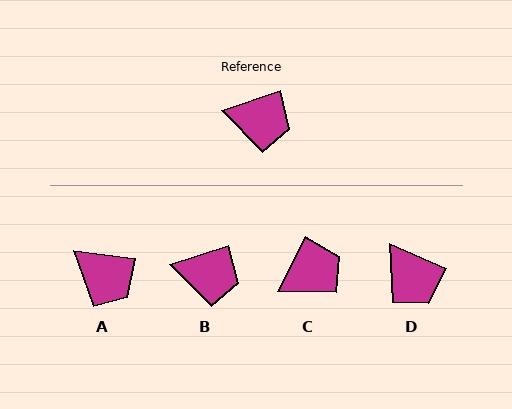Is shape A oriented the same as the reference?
No, it is off by about 25 degrees.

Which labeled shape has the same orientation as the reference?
B.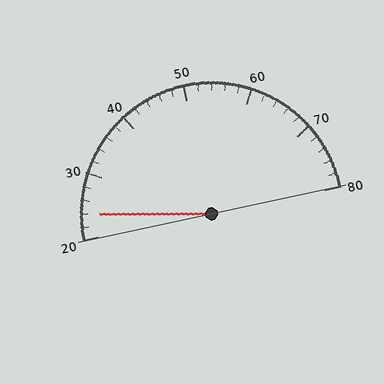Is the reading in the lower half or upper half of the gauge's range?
The reading is in the lower half of the range (20 to 80).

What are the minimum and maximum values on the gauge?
The gauge ranges from 20 to 80.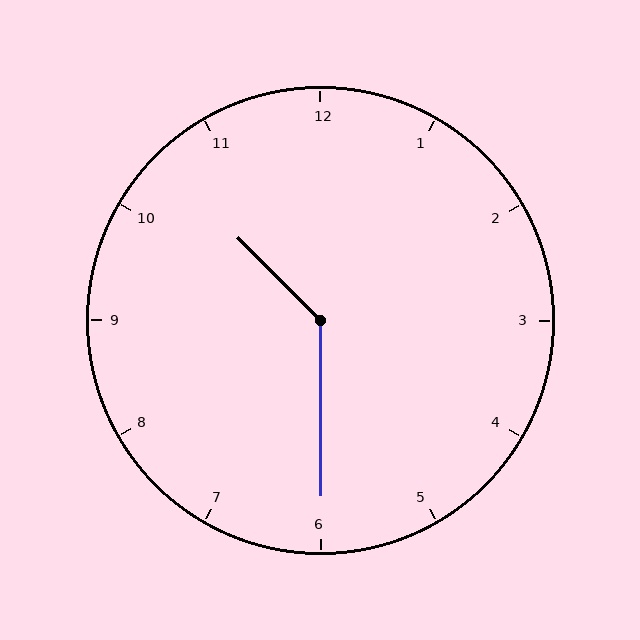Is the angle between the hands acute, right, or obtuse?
It is obtuse.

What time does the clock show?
10:30.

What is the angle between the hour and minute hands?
Approximately 135 degrees.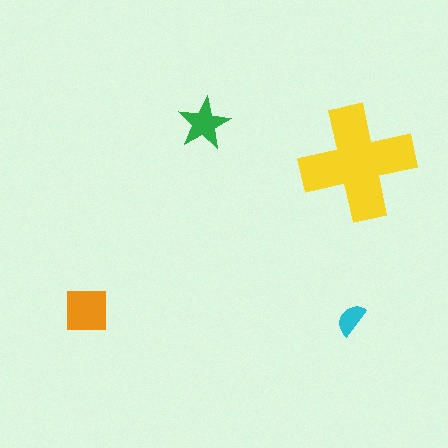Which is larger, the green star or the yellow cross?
The yellow cross.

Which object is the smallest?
The cyan semicircle.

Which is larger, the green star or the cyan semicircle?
The green star.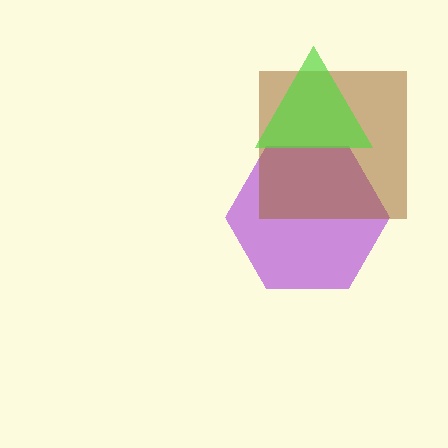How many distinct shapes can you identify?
There are 3 distinct shapes: a purple hexagon, a brown square, a lime triangle.